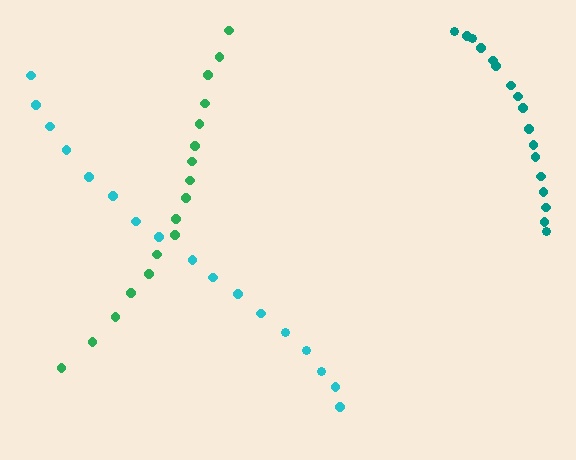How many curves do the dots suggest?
There are 3 distinct paths.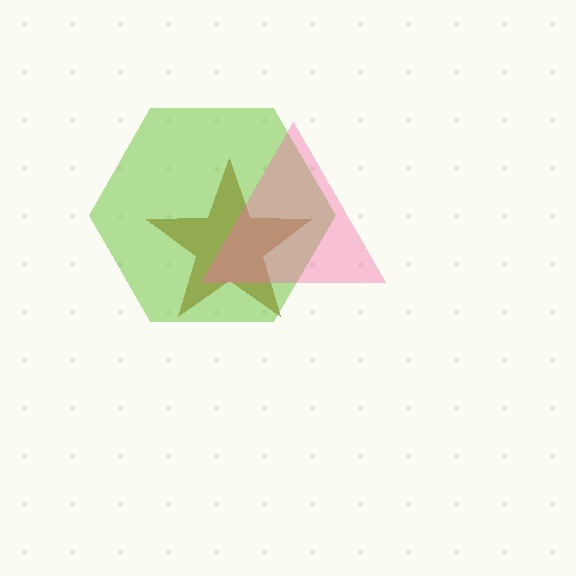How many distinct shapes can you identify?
There are 3 distinct shapes: a brown star, a lime hexagon, a pink triangle.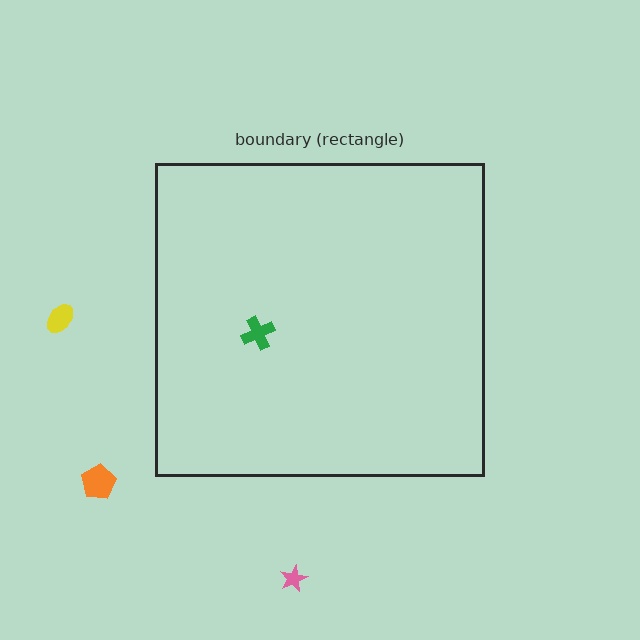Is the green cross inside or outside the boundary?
Inside.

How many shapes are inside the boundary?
1 inside, 3 outside.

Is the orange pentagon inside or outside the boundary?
Outside.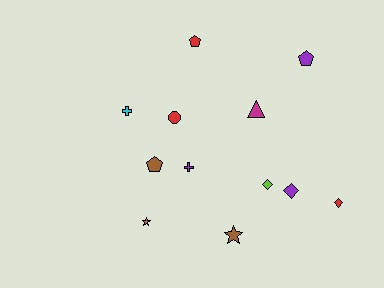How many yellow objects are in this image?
There are no yellow objects.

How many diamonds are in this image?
There are 3 diamonds.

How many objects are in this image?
There are 12 objects.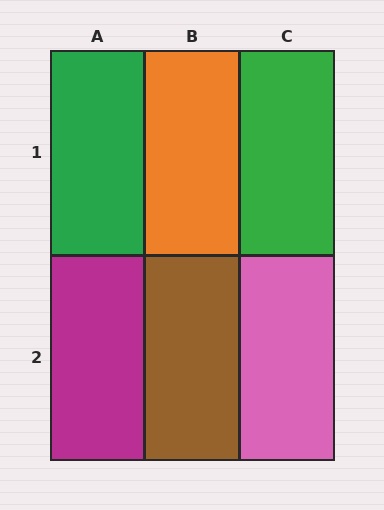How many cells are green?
2 cells are green.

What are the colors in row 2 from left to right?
Magenta, brown, pink.